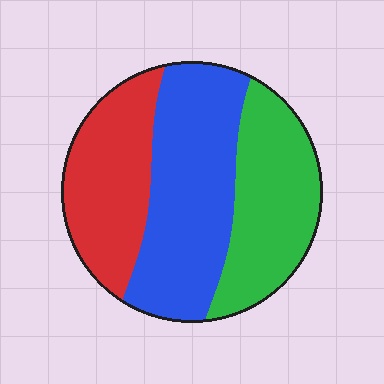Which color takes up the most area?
Blue, at roughly 40%.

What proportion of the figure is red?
Red covers around 30% of the figure.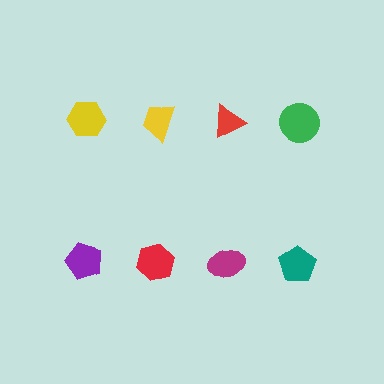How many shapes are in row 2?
4 shapes.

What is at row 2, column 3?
A magenta ellipse.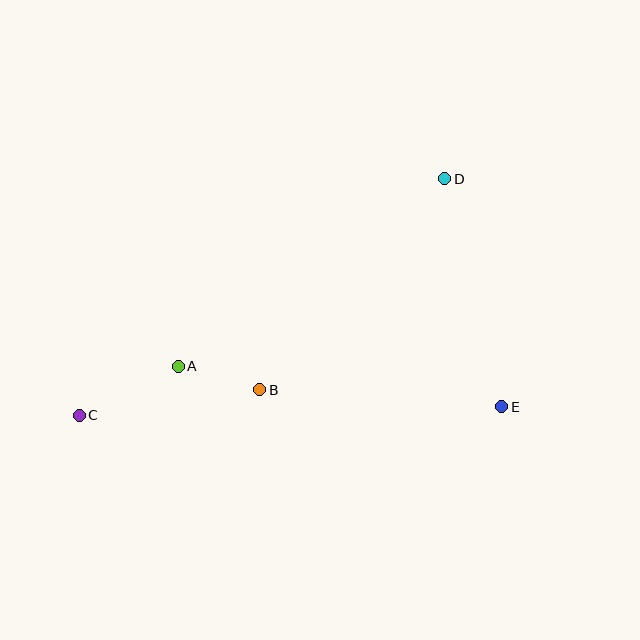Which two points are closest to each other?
Points A and B are closest to each other.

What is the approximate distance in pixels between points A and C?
The distance between A and C is approximately 110 pixels.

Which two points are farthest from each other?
Points C and D are farthest from each other.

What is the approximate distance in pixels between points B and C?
The distance between B and C is approximately 182 pixels.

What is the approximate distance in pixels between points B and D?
The distance between B and D is approximately 281 pixels.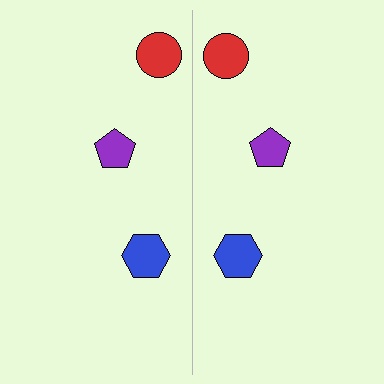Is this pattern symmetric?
Yes, this pattern has bilateral (reflection) symmetry.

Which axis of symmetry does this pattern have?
The pattern has a vertical axis of symmetry running through the center of the image.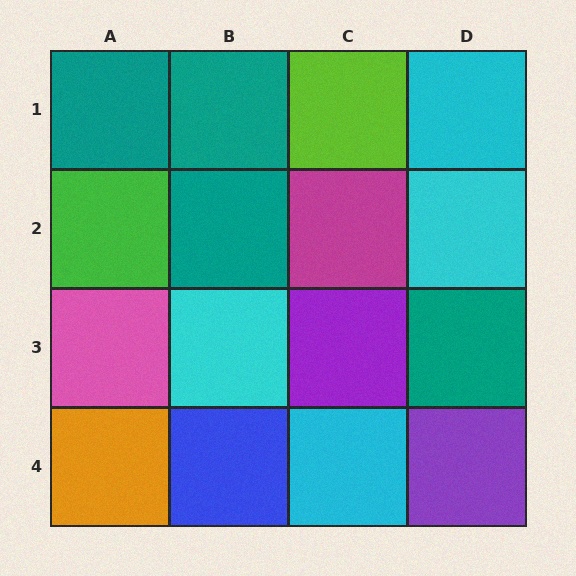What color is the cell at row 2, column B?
Teal.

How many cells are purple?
2 cells are purple.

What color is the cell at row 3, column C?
Purple.